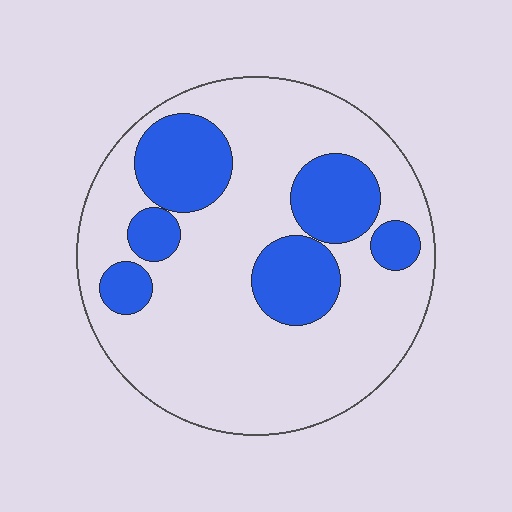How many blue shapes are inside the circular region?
6.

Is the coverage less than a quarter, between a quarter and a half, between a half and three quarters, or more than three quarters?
Between a quarter and a half.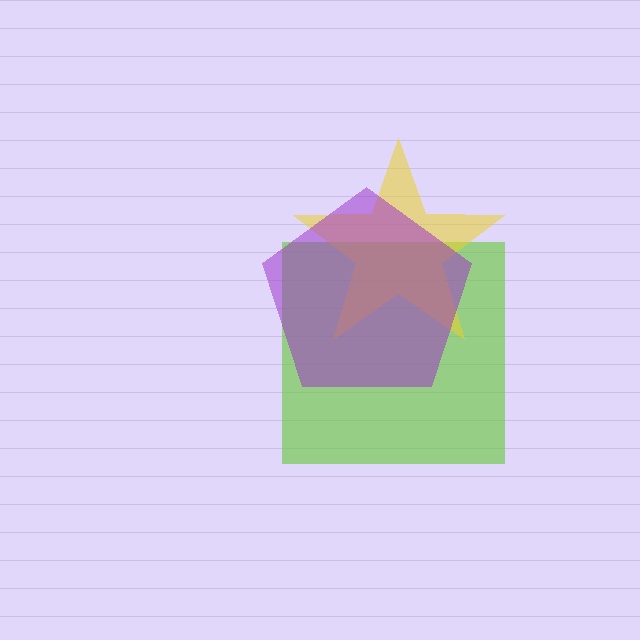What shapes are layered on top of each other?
The layered shapes are: a lime square, a yellow star, a purple pentagon.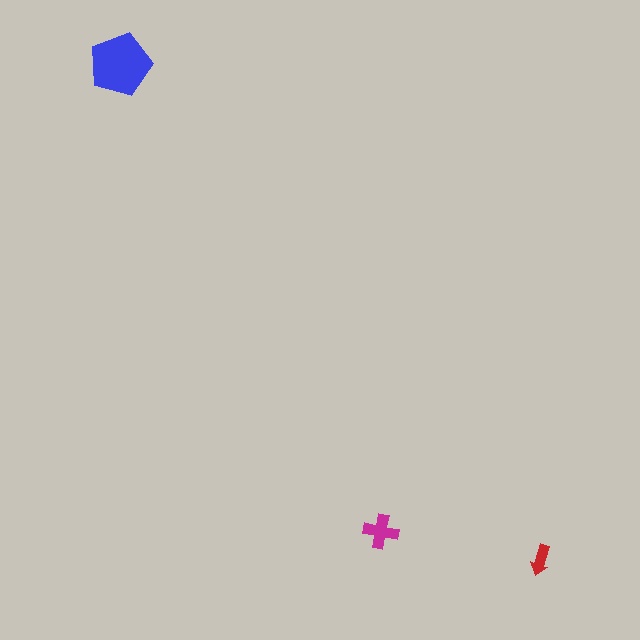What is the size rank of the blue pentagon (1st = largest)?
1st.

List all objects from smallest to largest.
The red arrow, the magenta cross, the blue pentagon.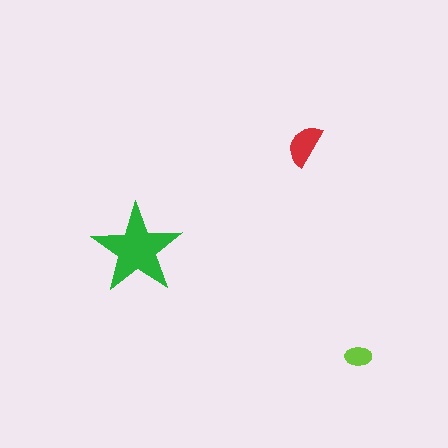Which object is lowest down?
The lime ellipse is bottommost.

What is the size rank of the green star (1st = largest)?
1st.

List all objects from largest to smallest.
The green star, the red semicircle, the lime ellipse.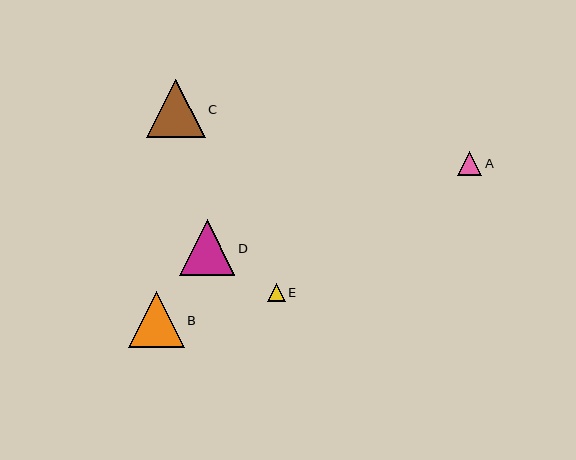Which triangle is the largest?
Triangle C is the largest with a size of approximately 58 pixels.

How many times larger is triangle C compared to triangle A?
Triangle C is approximately 2.4 times the size of triangle A.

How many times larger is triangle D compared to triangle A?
Triangle D is approximately 2.3 times the size of triangle A.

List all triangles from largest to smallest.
From largest to smallest: C, B, D, A, E.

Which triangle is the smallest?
Triangle E is the smallest with a size of approximately 17 pixels.